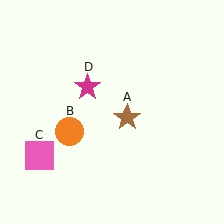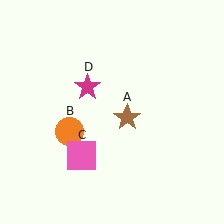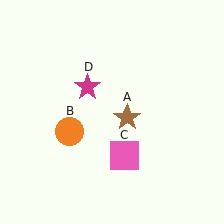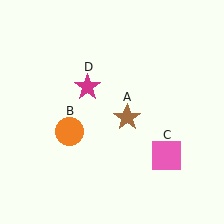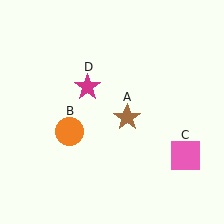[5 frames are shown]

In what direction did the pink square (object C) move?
The pink square (object C) moved right.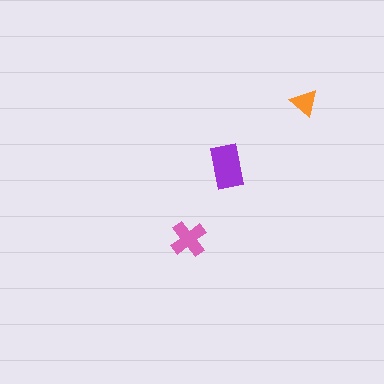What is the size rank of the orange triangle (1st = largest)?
3rd.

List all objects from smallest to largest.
The orange triangle, the pink cross, the purple rectangle.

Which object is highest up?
The orange triangle is topmost.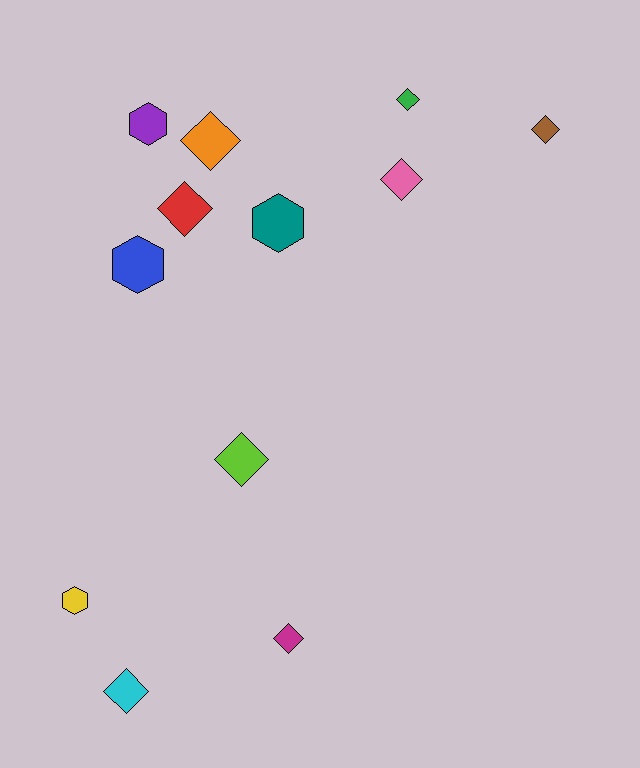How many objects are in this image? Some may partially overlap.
There are 12 objects.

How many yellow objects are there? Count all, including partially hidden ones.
There is 1 yellow object.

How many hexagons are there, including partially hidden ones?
There are 4 hexagons.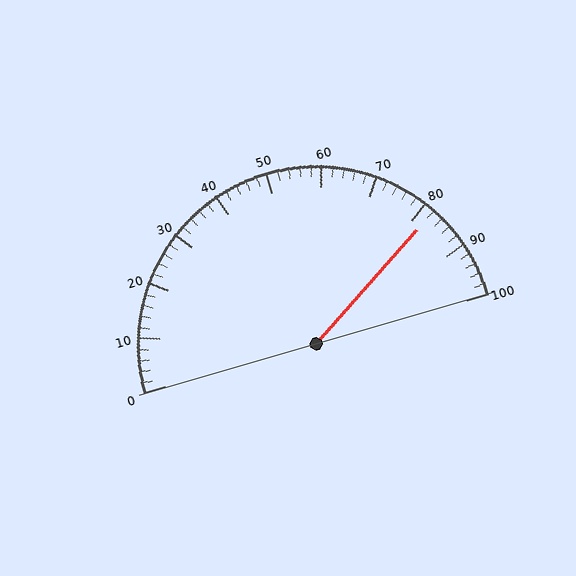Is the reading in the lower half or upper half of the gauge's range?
The reading is in the upper half of the range (0 to 100).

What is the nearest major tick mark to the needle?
The nearest major tick mark is 80.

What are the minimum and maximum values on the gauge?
The gauge ranges from 0 to 100.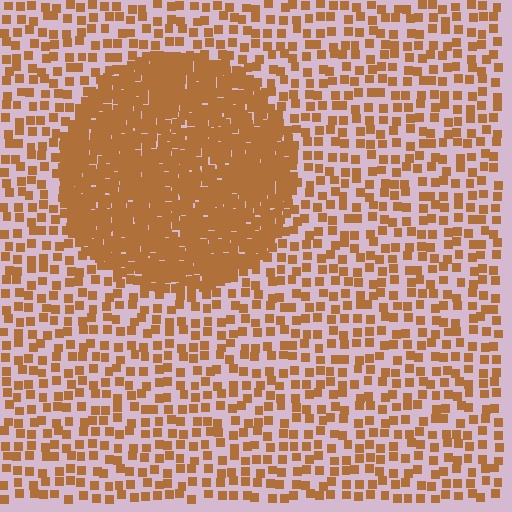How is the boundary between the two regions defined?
The boundary is defined by a change in element density (approximately 2.8x ratio). All elements are the same color, size, and shape.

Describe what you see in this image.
The image contains small brown elements arranged at two different densities. A circle-shaped region is visible where the elements are more densely packed than the surrounding area.